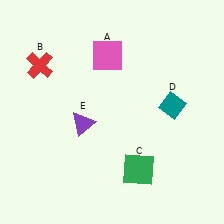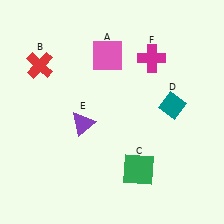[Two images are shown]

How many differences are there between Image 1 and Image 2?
There is 1 difference between the two images.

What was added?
A magenta cross (F) was added in Image 2.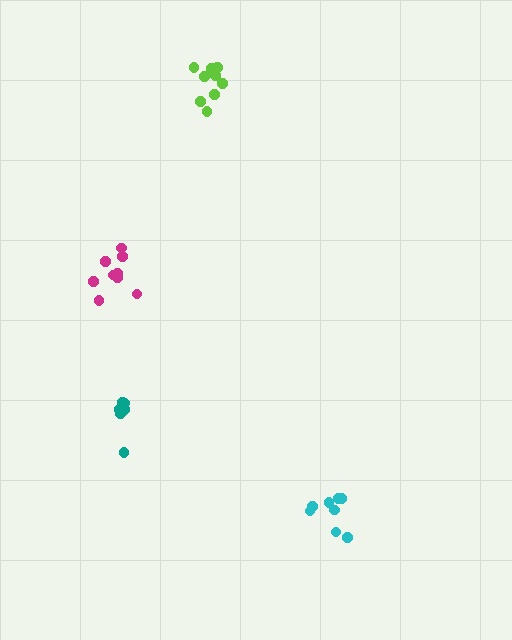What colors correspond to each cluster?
The clusters are colored: teal, magenta, lime, cyan.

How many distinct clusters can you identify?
There are 4 distinct clusters.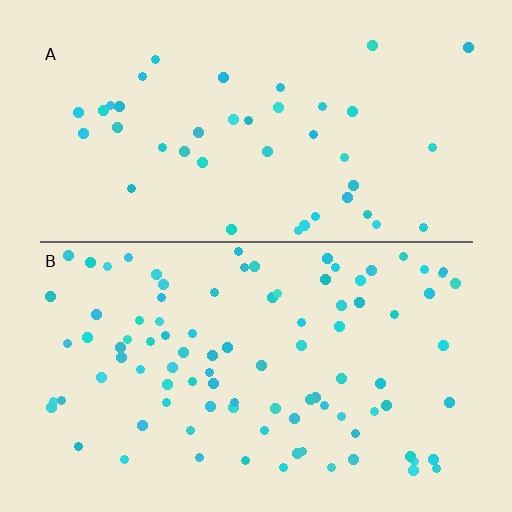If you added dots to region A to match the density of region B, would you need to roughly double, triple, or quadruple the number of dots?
Approximately double.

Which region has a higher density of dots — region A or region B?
B (the bottom).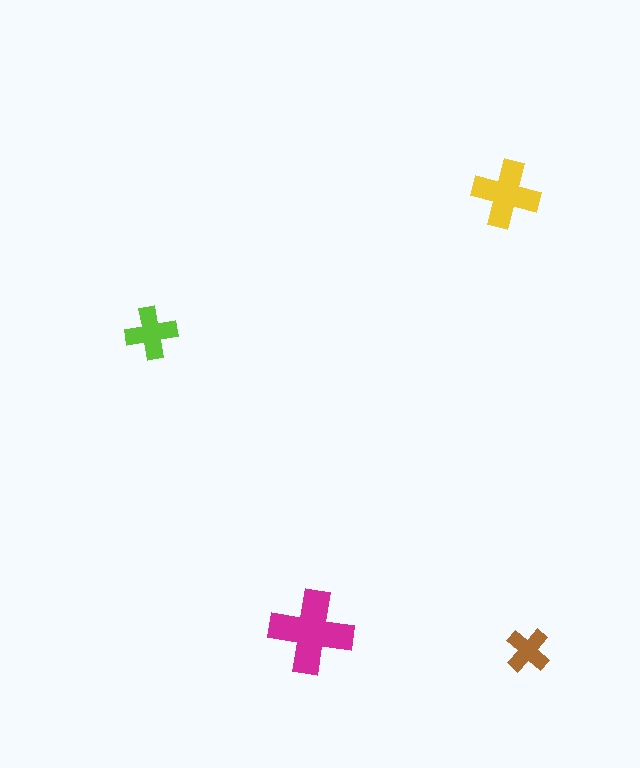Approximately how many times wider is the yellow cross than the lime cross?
About 1.5 times wider.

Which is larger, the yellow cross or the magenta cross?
The magenta one.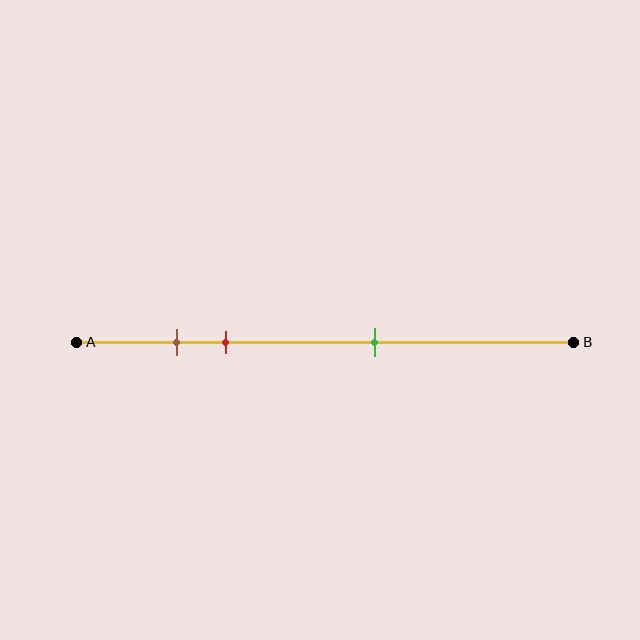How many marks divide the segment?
There are 3 marks dividing the segment.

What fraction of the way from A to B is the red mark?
The red mark is approximately 30% (0.3) of the way from A to B.